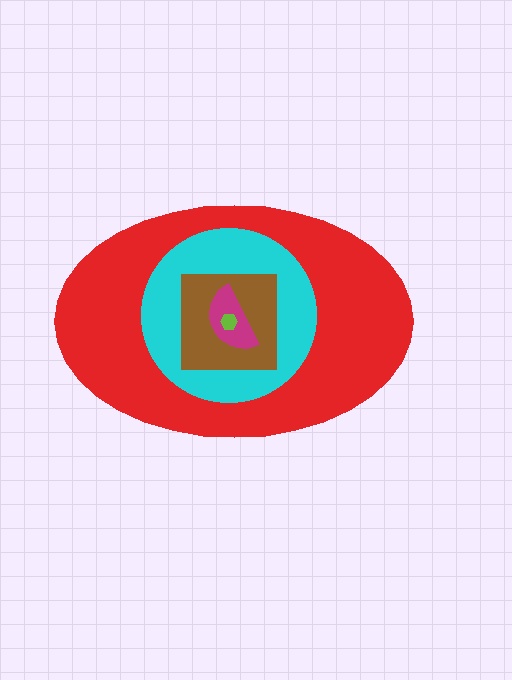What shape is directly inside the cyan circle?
The brown square.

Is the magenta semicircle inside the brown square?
Yes.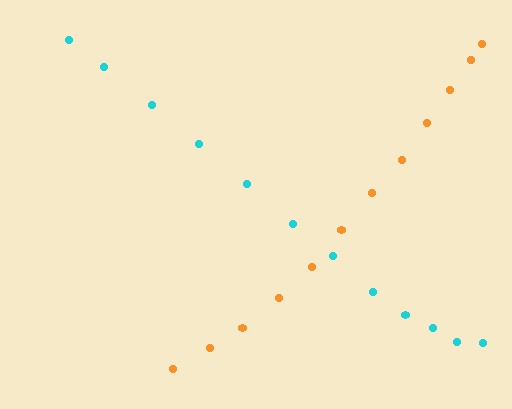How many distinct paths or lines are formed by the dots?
There are 2 distinct paths.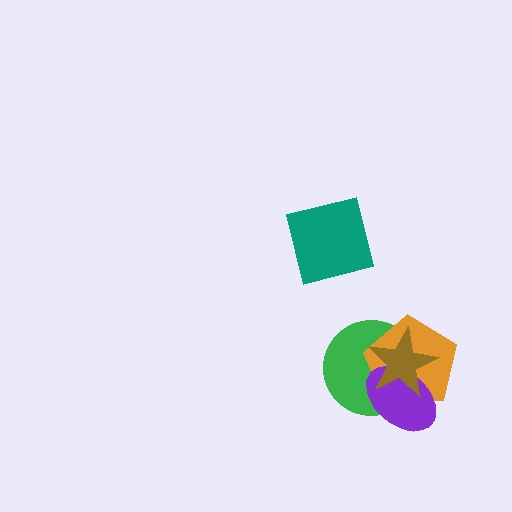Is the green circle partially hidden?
Yes, it is partially covered by another shape.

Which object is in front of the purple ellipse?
The brown star is in front of the purple ellipse.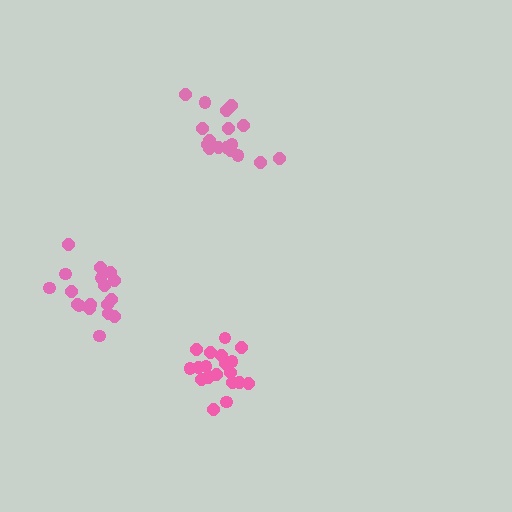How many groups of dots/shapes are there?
There are 3 groups.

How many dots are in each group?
Group 1: 19 dots, Group 2: 17 dots, Group 3: 18 dots (54 total).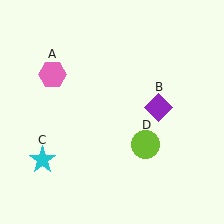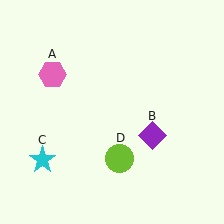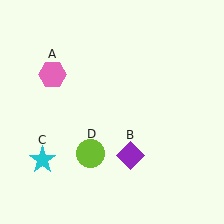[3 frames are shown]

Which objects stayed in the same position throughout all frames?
Pink hexagon (object A) and cyan star (object C) remained stationary.